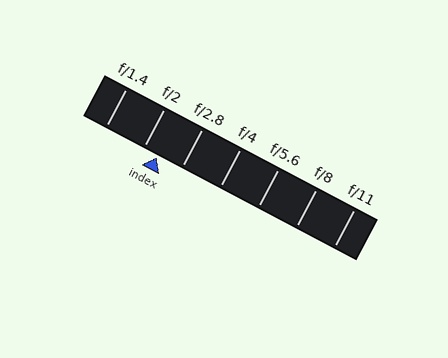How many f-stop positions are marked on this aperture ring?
There are 7 f-stop positions marked.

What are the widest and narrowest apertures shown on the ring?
The widest aperture shown is f/1.4 and the narrowest is f/11.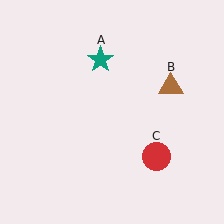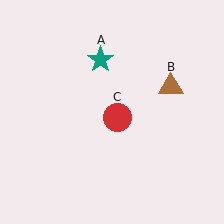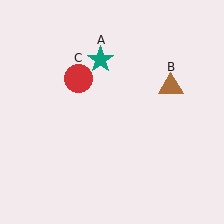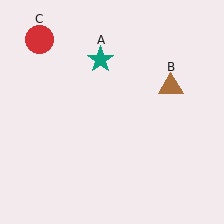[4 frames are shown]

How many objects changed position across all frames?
1 object changed position: red circle (object C).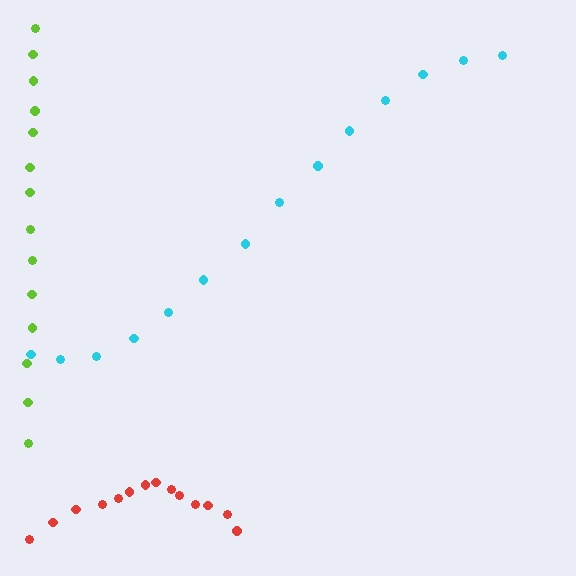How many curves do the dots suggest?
There are 3 distinct paths.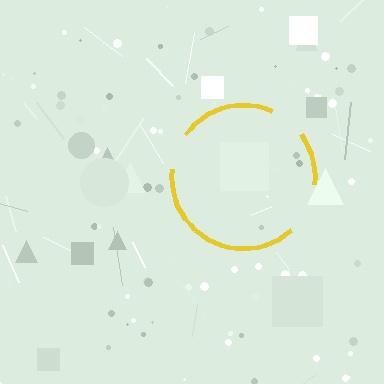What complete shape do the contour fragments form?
The contour fragments form a circle.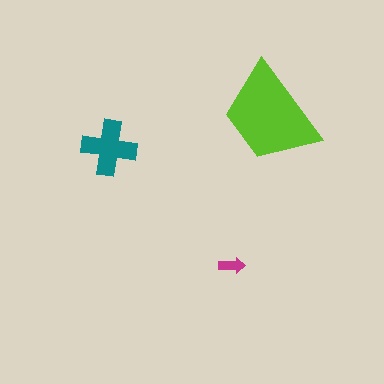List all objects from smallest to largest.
The magenta arrow, the teal cross, the lime trapezoid.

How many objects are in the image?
There are 3 objects in the image.